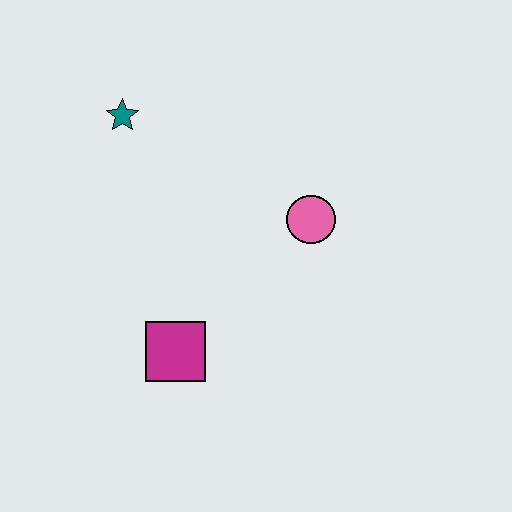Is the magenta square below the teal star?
Yes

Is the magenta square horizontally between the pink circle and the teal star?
Yes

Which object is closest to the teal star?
The pink circle is closest to the teal star.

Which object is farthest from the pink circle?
The teal star is farthest from the pink circle.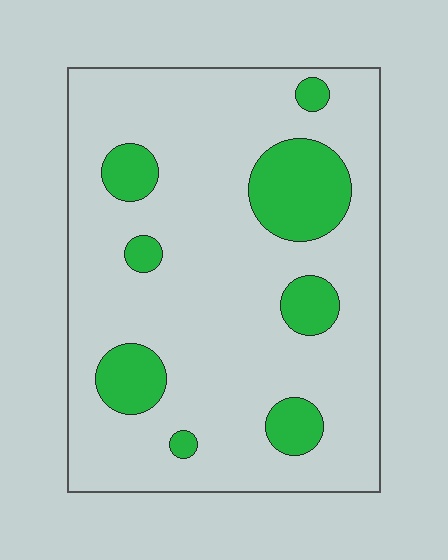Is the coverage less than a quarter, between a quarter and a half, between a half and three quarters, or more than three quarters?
Less than a quarter.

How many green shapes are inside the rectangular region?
8.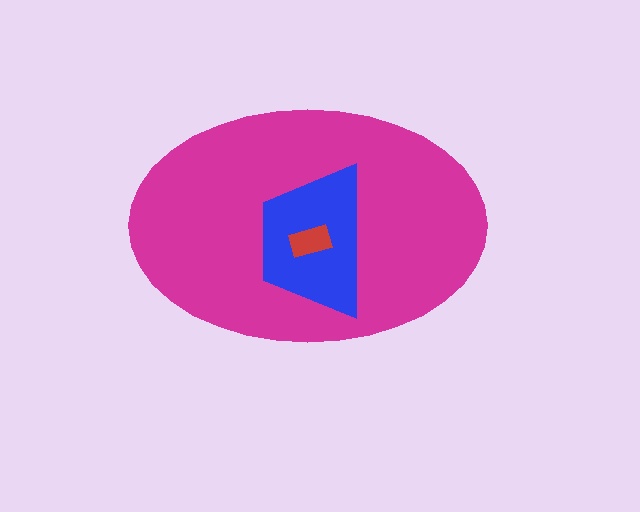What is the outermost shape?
The magenta ellipse.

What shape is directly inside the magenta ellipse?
The blue trapezoid.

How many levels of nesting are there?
3.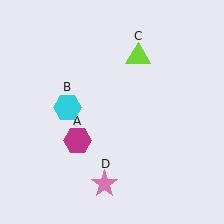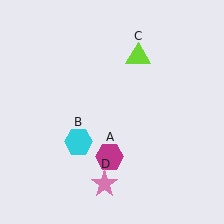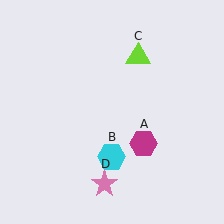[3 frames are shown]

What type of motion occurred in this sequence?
The magenta hexagon (object A), cyan hexagon (object B) rotated counterclockwise around the center of the scene.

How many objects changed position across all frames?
2 objects changed position: magenta hexagon (object A), cyan hexagon (object B).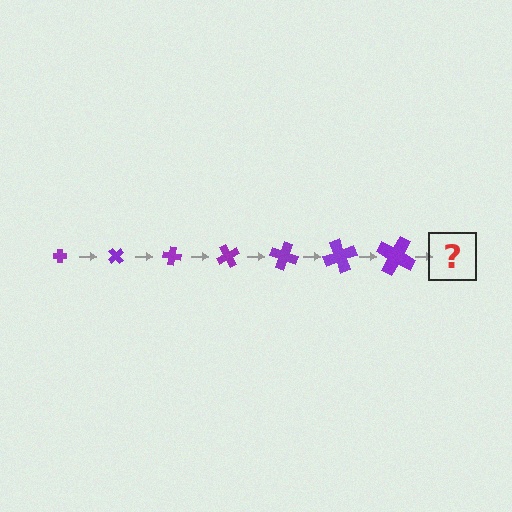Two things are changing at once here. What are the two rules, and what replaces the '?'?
The two rules are that the cross grows larger each step and it rotates 50 degrees each step. The '?' should be a cross, larger than the previous one and rotated 350 degrees from the start.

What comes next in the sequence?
The next element should be a cross, larger than the previous one and rotated 350 degrees from the start.